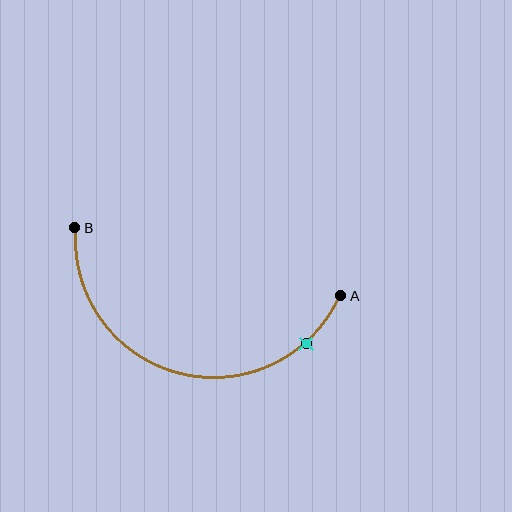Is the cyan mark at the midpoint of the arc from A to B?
No. The cyan mark lies on the arc but is closer to endpoint A. The arc midpoint would be at the point on the curve equidistant along the arc from both A and B.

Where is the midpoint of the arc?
The arc midpoint is the point on the curve farthest from the straight line joining A and B. It sits below that line.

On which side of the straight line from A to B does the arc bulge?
The arc bulges below the straight line connecting A and B.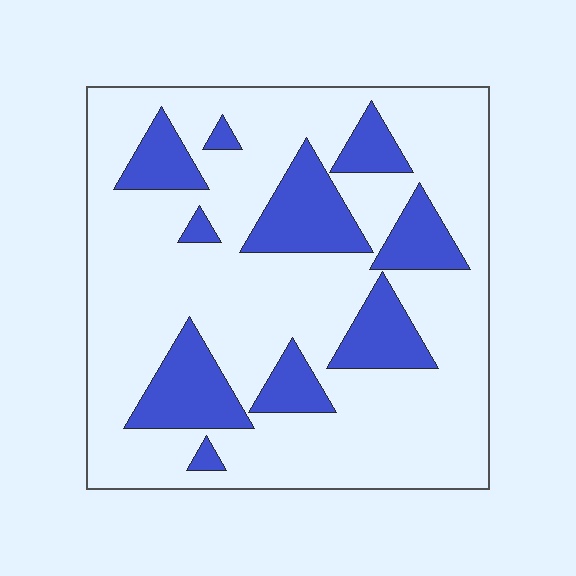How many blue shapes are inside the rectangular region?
10.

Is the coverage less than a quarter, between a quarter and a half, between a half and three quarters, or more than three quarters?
Less than a quarter.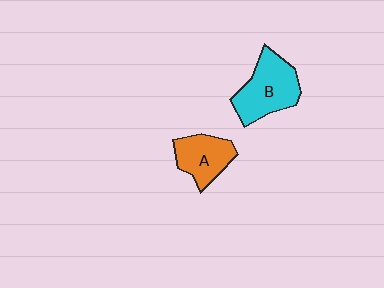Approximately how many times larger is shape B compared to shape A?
Approximately 1.4 times.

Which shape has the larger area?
Shape B (cyan).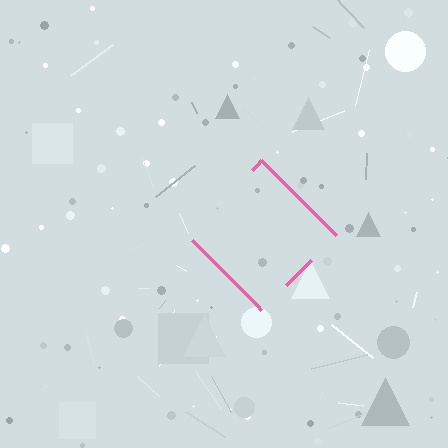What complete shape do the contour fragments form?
The contour fragments form a diamond.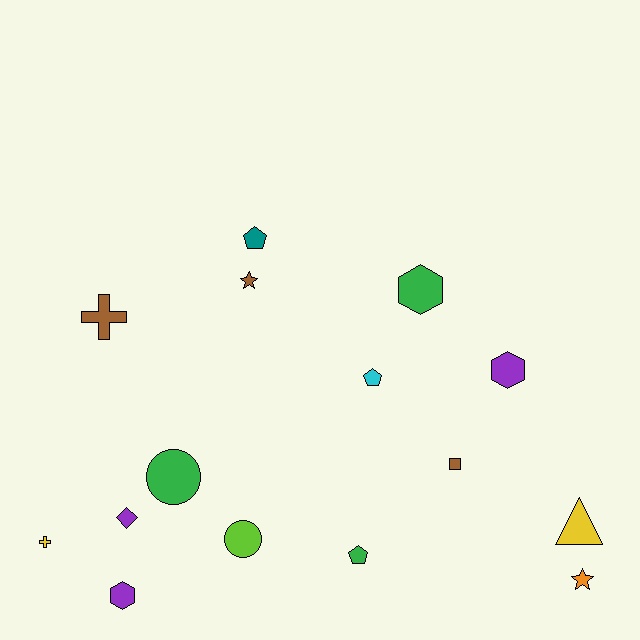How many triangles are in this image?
There is 1 triangle.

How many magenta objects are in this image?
There are no magenta objects.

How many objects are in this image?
There are 15 objects.